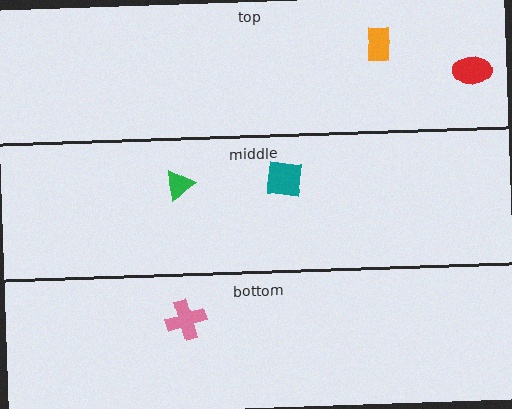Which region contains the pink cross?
The bottom region.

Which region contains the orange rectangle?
The top region.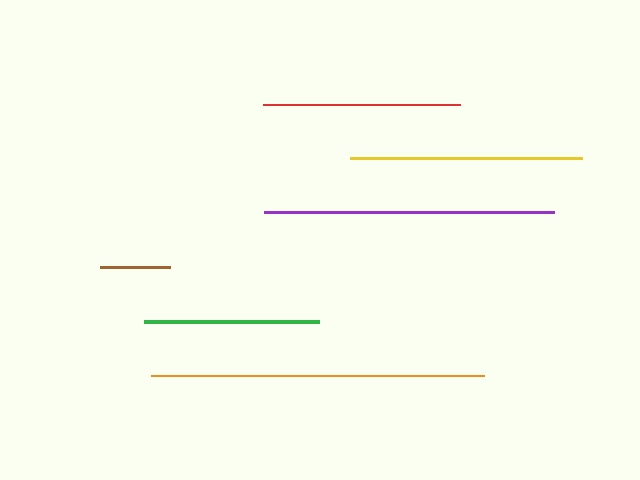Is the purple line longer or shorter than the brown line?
The purple line is longer than the brown line.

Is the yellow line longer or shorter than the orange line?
The orange line is longer than the yellow line.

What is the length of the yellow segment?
The yellow segment is approximately 233 pixels long.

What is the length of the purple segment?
The purple segment is approximately 290 pixels long.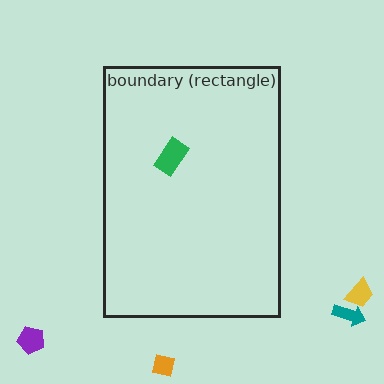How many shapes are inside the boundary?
1 inside, 4 outside.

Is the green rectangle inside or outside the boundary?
Inside.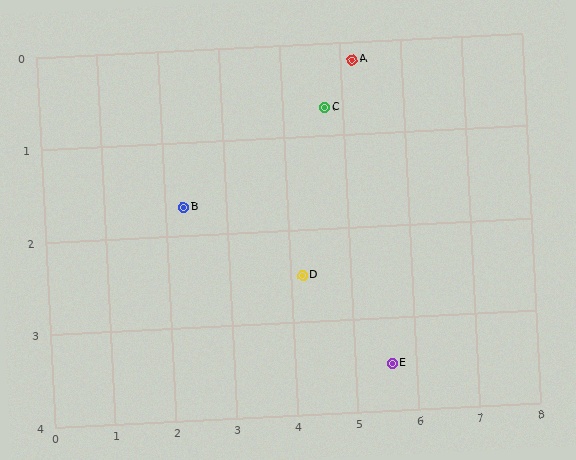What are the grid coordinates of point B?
Point B is at approximately (2.3, 1.7).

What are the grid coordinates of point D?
Point D is at approximately (4.2, 2.5).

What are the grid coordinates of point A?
Point A is at approximately (5.2, 0.2).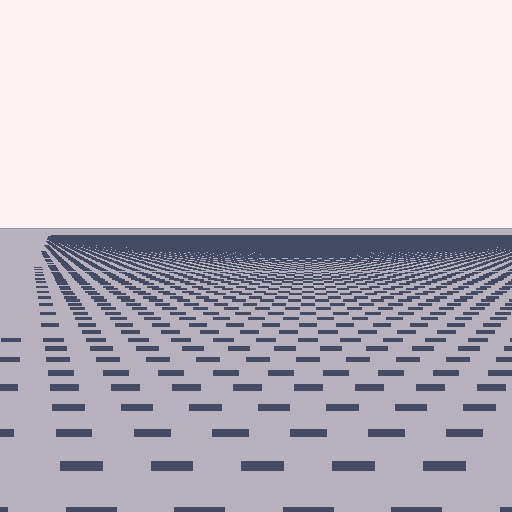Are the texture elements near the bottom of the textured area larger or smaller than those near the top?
Larger. Near the bottom, elements are closer to the viewer and appear at a bigger on-screen size.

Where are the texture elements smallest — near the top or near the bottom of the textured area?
Near the top.